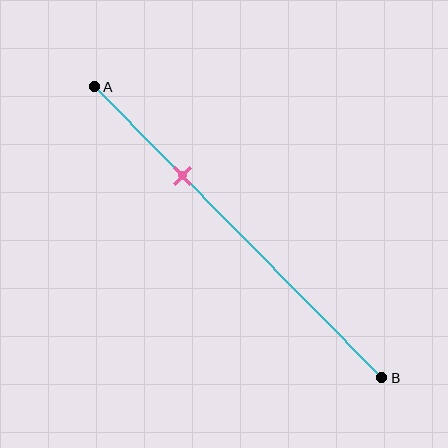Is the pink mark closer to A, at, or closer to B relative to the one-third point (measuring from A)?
The pink mark is approximately at the one-third point of segment AB.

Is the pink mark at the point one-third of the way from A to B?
Yes, the mark is approximately at the one-third point.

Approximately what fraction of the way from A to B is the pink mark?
The pink mark is approximately 30% of the way from A to B.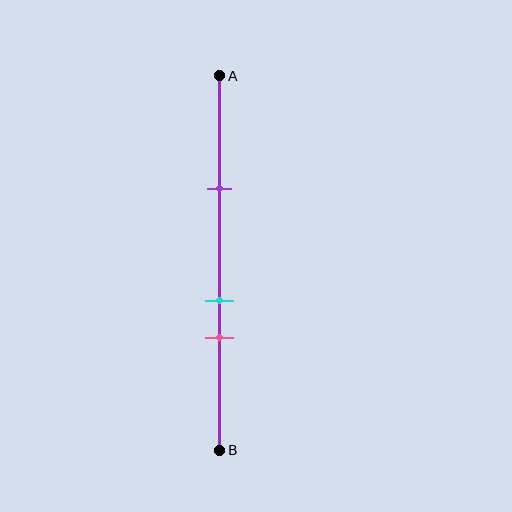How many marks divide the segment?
There are 3 marks dividing the segment.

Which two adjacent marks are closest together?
The cyan and pink marks are the closest adjacent pair.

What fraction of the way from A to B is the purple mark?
The purple mark is approximately 30% (0.3) of the way from A to B.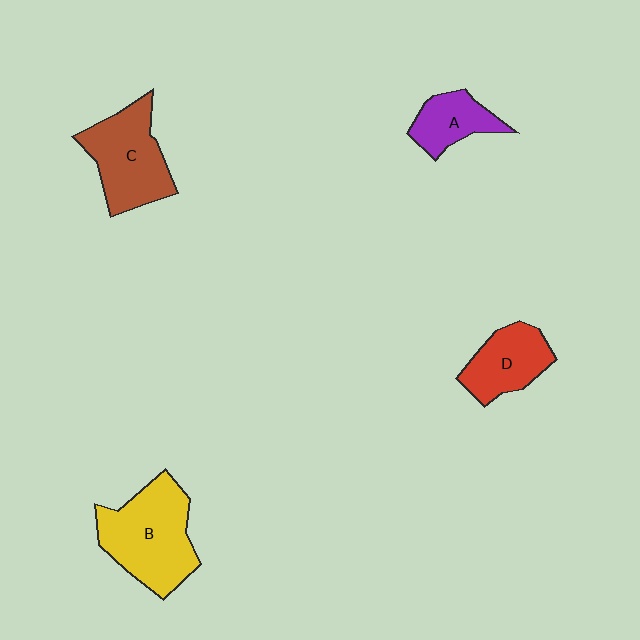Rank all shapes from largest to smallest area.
From largest to smallest: B (yellow), C (brown), D (red), A (purple).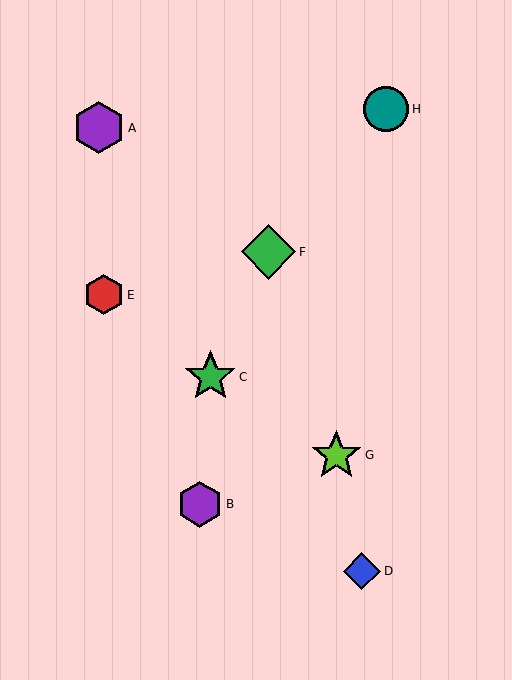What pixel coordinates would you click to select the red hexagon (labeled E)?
Click at (104, 295) to select the red hexagon E.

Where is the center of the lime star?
The center of the lime star is at (336, 455).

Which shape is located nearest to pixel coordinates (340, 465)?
The lime star (labeled G) at (336, 455) is nearest to that location.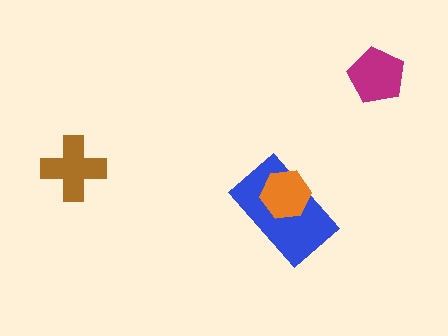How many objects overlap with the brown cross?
0 objects overlap with the brown cross.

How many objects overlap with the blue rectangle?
1 object overlaps with the blue rectangle.